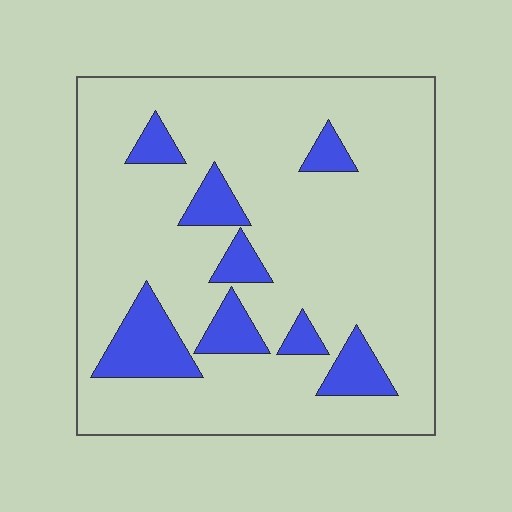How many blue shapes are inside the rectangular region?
8.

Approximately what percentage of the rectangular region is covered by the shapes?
Approximately 15%.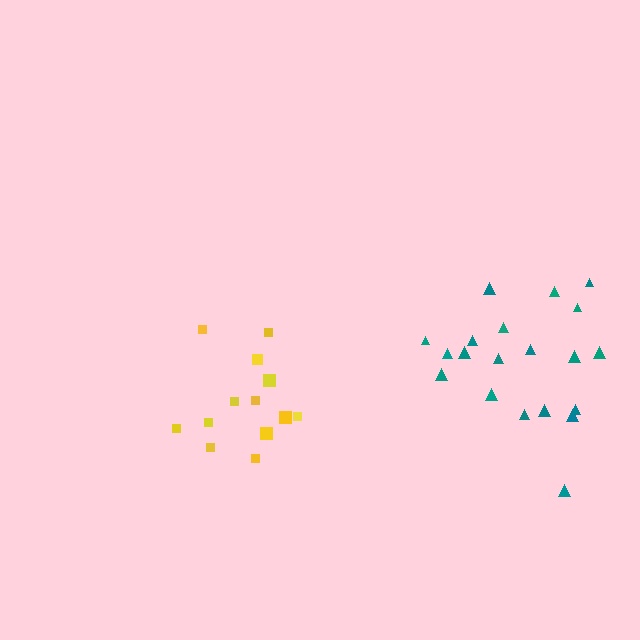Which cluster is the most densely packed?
Yellow.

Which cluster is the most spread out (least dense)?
Teal.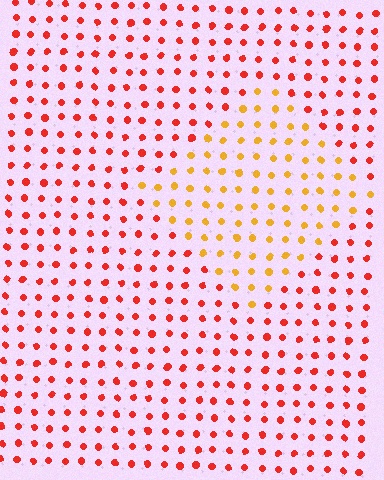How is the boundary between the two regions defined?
The boundary is defined purely by a slight shift in hue (about 40 degrees). Spacing, size, and orientation are identical on both sides.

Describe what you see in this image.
The image is filled with small red elements in a uniform arrangement. A diamond-shaped region is visible where the elements are tinted to a slightly different hue, forming a subtle color boundary.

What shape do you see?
I see a diamond.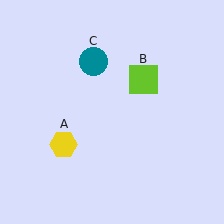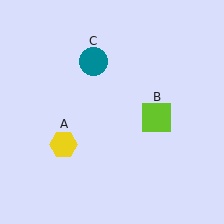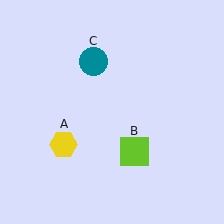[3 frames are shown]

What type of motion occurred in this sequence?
The lime square (object B) rotated clockwise around the center of the scene.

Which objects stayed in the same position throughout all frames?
Yellow hexagon (object A) and teal circle (object C) remained stationary.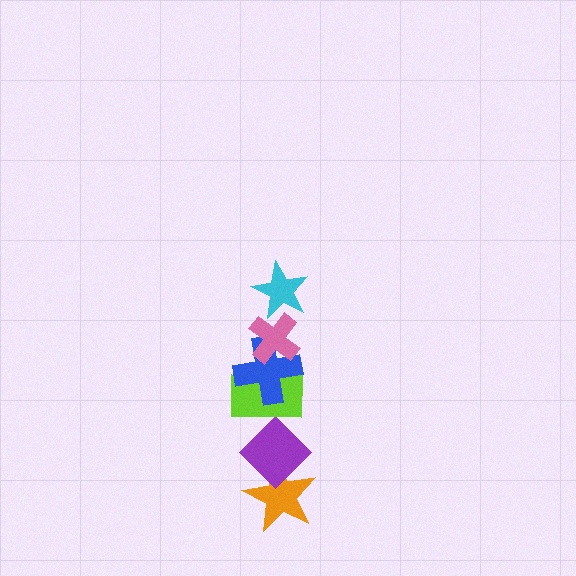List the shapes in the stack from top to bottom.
From top to bottom: the cyan star, the pink cross, the blue cross, the lime rectangle, the purple diamond, the orange star.